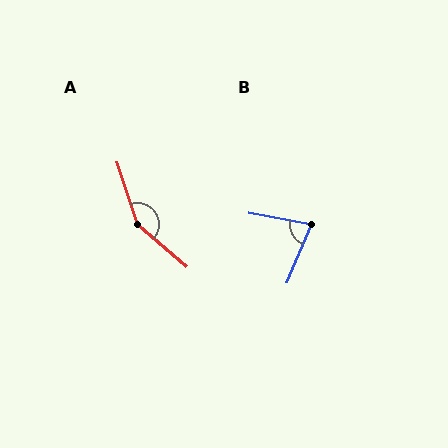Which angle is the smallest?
B, at approximately 78 degrees.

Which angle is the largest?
A, at approximately 148 degrees.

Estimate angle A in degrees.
Approximately 148 degrees.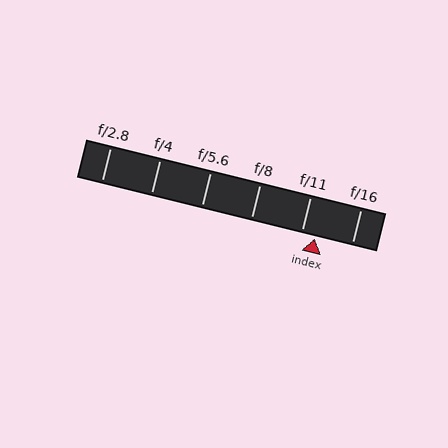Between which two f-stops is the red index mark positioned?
The index mark is between f/11 and f/16.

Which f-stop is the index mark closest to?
The index mark is closest to f/11.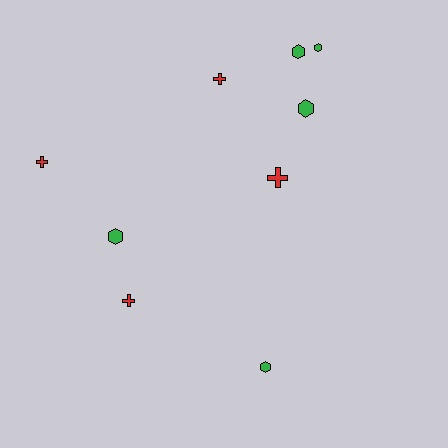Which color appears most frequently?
Green, with 5 objects.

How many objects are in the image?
There are 9 objects.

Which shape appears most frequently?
Hexagon, with 5 objects.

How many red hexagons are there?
There are no red hexagons.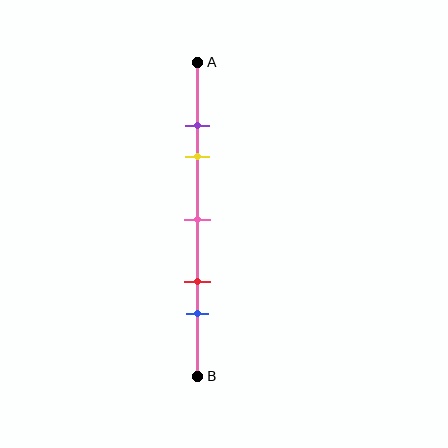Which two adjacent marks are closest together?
The purple and yellow marks are the closest adjacent pair.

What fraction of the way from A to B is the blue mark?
The blue mark is approximately 80% (0.8) of the way from A to B.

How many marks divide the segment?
There are 5 marks dividing the segment.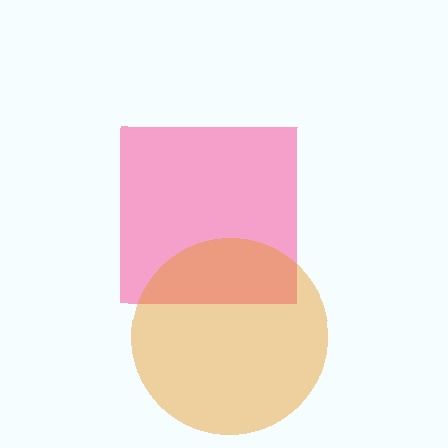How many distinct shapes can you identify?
There are 2 distinct shapes: a pink square, an orange circle.